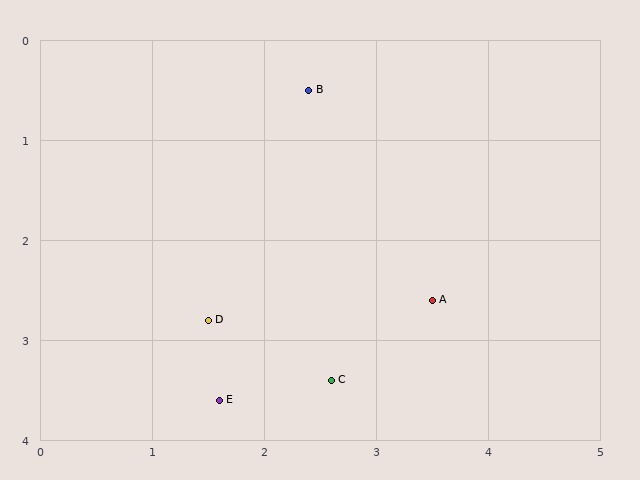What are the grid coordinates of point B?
Point B is at approximately (2.4, 0.5).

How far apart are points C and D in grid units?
Points C and D are about 1.3 grid units apart.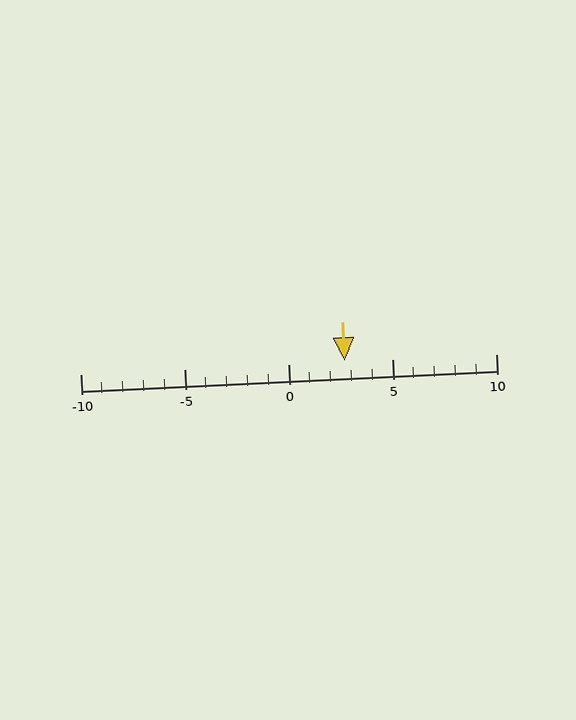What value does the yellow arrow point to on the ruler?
The yellow arrow points to approximately 3.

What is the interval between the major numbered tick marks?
The major tick marks are spaced 5 units apart.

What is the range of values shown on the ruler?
The ruler shows values from -10 to 10.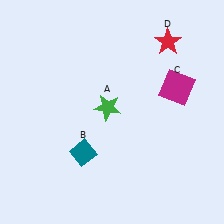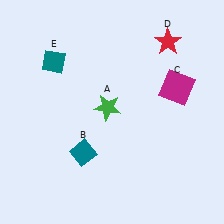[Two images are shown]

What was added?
A teal diamond (E) was added in Image 2.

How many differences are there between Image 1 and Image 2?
There is 1 difference between the two images.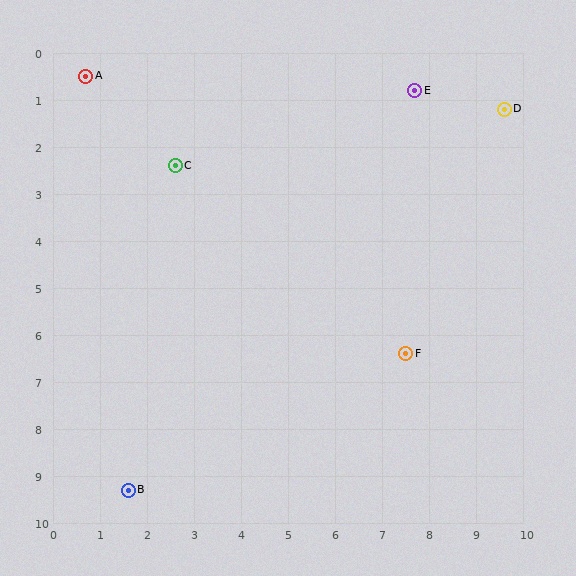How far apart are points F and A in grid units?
Points F and A are about 9.0 grid units apart.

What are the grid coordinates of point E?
Point E is at approximately (7.7, 0.8).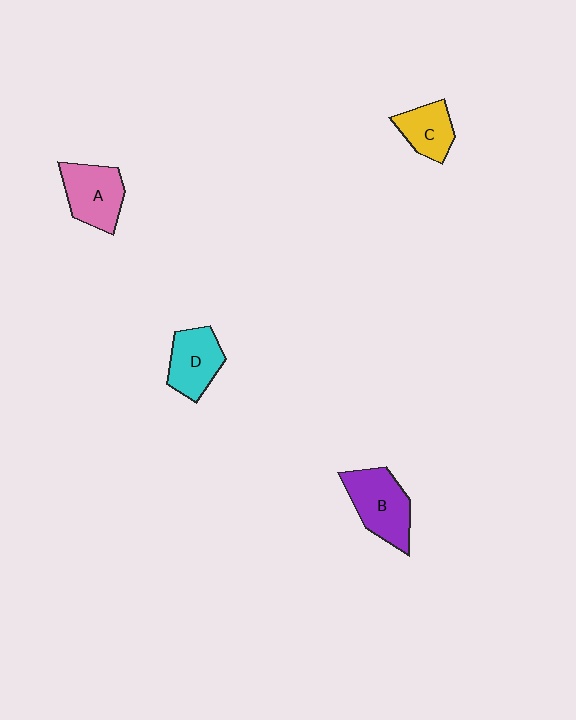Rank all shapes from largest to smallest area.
From largest to smallest: B (purple), A (pink), D (cyan), C (yellow).